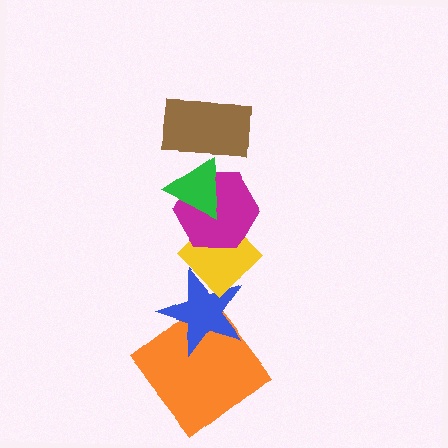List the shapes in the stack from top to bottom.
From top to bottom: the brown rectangle, the green triangle, the magenta hexagon, the yellow diamond, the blue star, the orange diamond.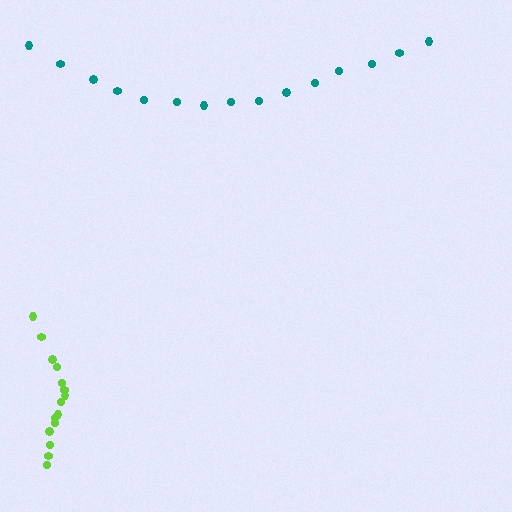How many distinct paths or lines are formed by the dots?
There are 2 distinct paths.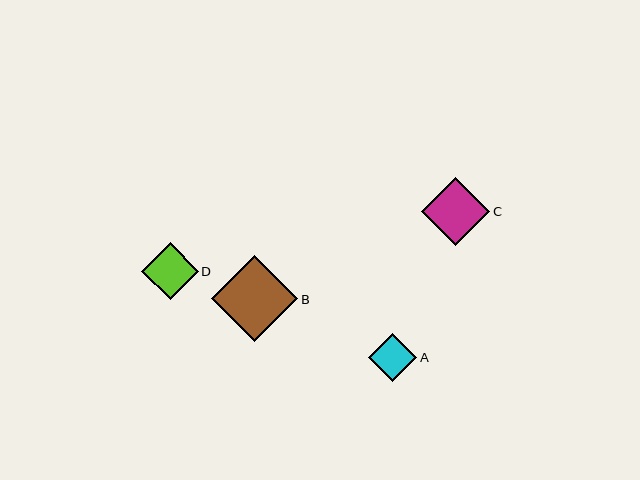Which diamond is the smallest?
Diamond A is the smallest with a size of approximately 48 pixels.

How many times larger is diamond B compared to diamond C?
Diamond B is approximately 1.3 times the size of diamond C.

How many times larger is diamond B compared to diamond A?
Diamond B is approximately 1.8 times the size of diamond A.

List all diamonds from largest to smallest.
From largest to smallest: B, C, D, A.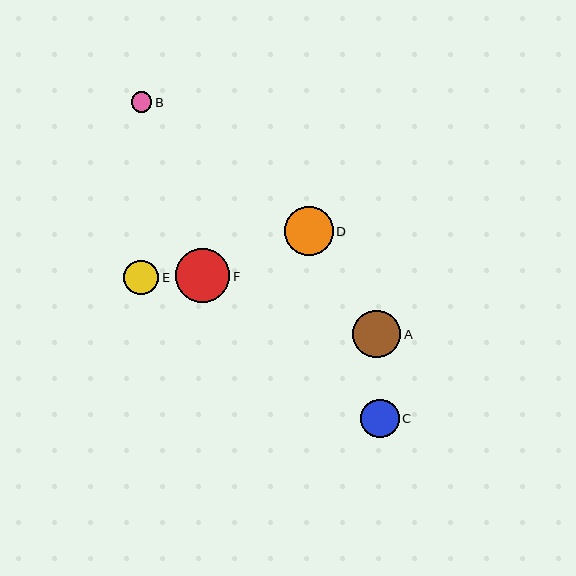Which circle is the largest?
Circle F is the largest with a size of approximately 54 pixels.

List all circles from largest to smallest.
From largest to smallest: F, D, A, C, E, B.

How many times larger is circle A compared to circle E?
Circle A is approximately 1.4 times the size of circle E.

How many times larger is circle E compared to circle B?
Circle E is approximately 1.7 times the size of circle B.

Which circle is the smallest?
Circle B is the smallest with a size of approximately 21 pixels.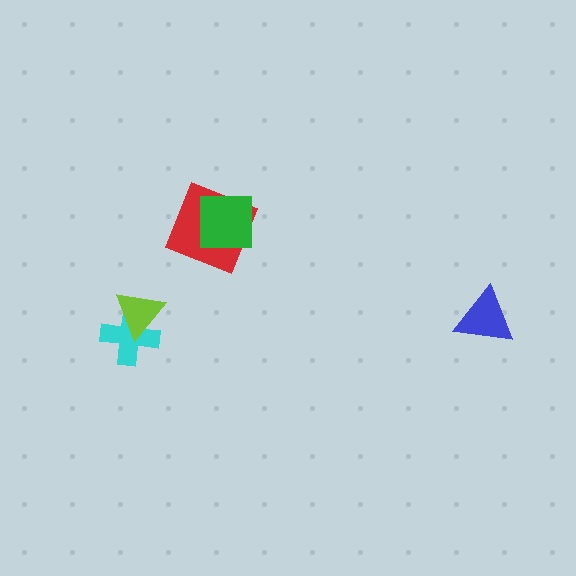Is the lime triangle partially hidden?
No, no other shape covers it.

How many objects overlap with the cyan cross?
1 object overlaps with the cyan cross.